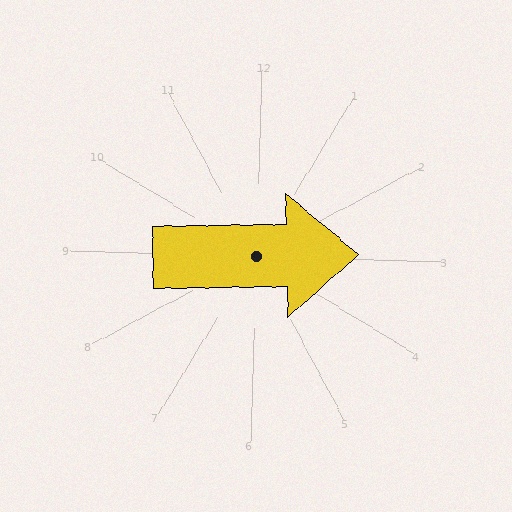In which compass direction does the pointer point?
East.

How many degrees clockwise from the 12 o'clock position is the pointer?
Approximately 87 degrees.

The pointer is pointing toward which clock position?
Roughly 3 o'clock.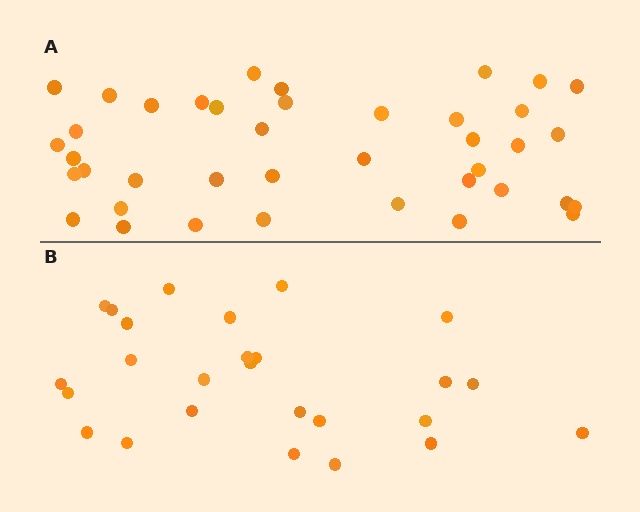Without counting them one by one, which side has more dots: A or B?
Region A (the top region) has more dots.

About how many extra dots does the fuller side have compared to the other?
Region A has approximately 15 more dots than region B.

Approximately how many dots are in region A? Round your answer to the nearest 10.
About 40 dots.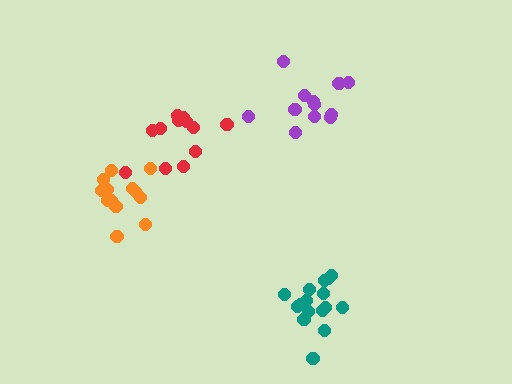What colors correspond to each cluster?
The clusters are colored: orange, purple, teal, red.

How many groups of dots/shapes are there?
There are 4 groups.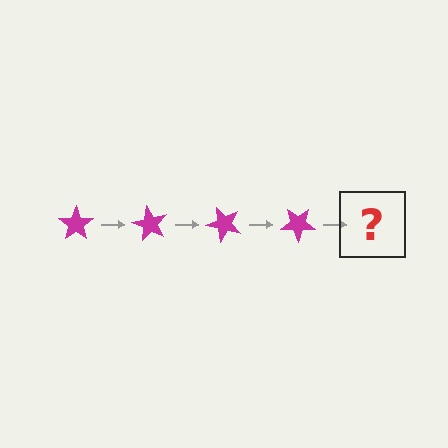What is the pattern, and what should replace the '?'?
The pattern is that the star rotates 60 degrees each step. The '?' should be a magenta star rotated 240 degrees.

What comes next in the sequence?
The next element should be a magenta star rotated 240 degrees.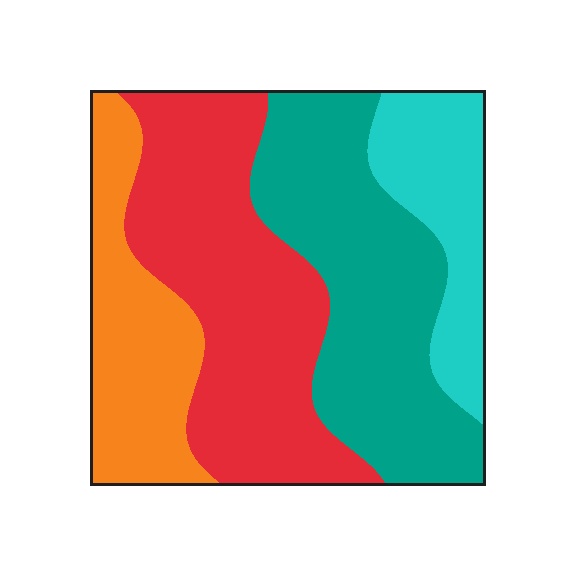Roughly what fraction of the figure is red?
Red takes up about one third (1/3) of the figure.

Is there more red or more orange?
Red.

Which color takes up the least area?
Cyan, at roughly 15%.